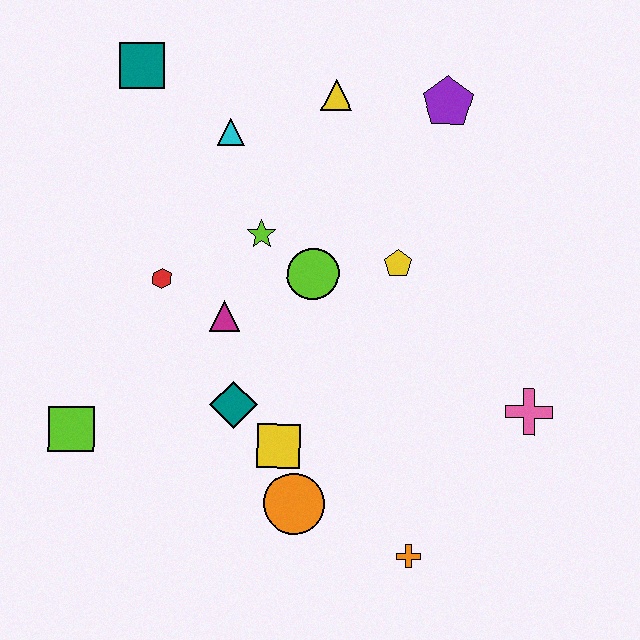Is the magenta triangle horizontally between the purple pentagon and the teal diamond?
No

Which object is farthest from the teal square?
The orange cross is farthest from the teal square.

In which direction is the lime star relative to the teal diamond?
The lime star is above the teal diamond.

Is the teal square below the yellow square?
No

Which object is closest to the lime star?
The lime circle is closest to the lime star.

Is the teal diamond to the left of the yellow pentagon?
Yes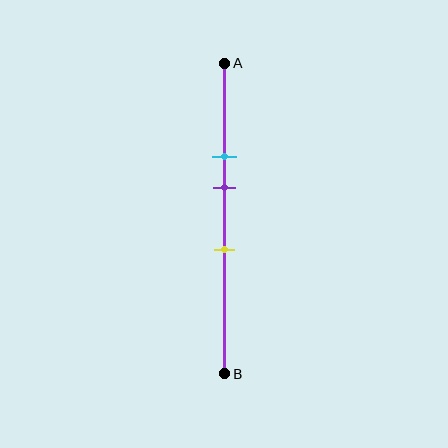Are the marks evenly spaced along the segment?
Yes, the marks are approximately evenly spaced.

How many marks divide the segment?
There are 3 marks dividing the segment.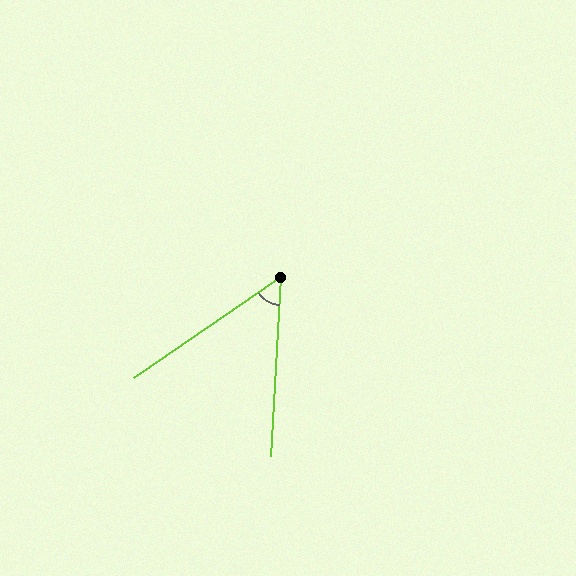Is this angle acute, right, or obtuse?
It is acute.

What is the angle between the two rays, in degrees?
Approximately 52 degrees.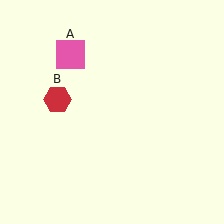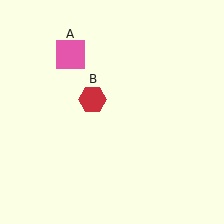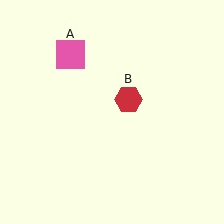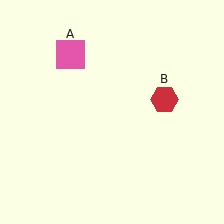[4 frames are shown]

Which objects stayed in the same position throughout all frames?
Pink square (object A) remained stationary.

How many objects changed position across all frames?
1 object changed position: red hexagon (object B).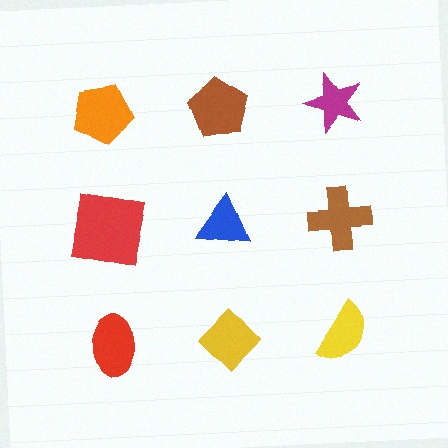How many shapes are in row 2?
3 shapes.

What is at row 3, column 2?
A yellow diamond.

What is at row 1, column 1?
An orange pentagon.